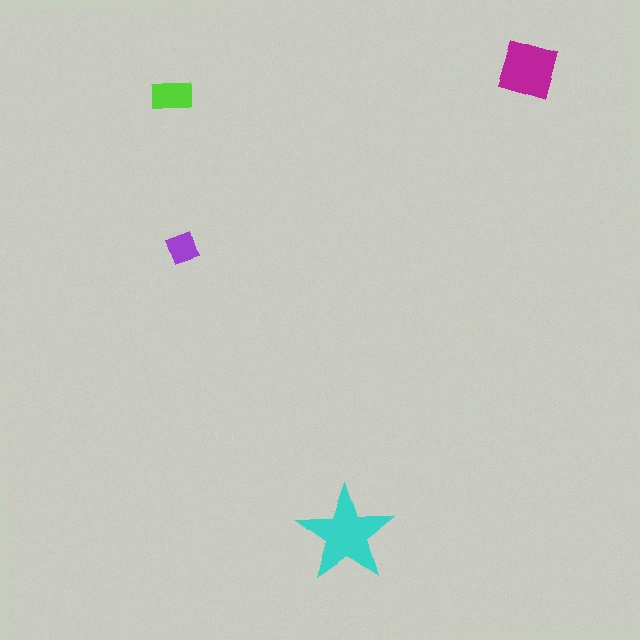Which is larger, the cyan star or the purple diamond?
The cyan star.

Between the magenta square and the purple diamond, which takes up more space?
The magenta square.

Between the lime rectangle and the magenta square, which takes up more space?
The magenta square.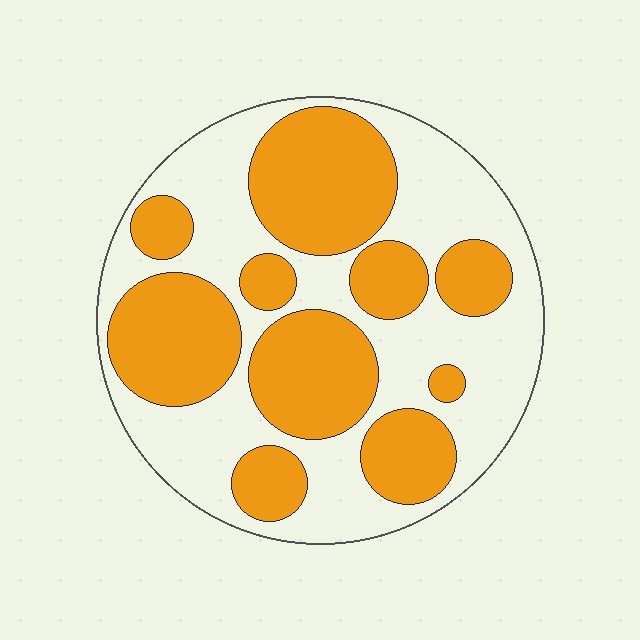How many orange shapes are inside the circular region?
10.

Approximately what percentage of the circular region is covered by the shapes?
Approximately 45%.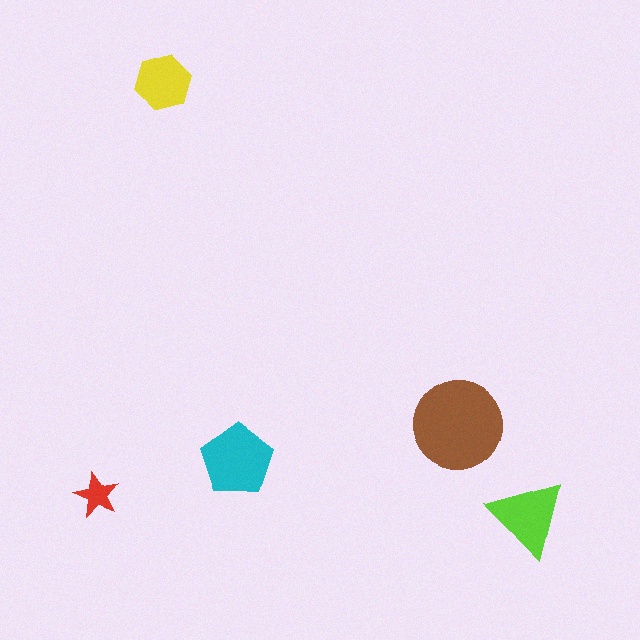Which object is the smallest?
The red star.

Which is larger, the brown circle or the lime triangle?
The brown circle.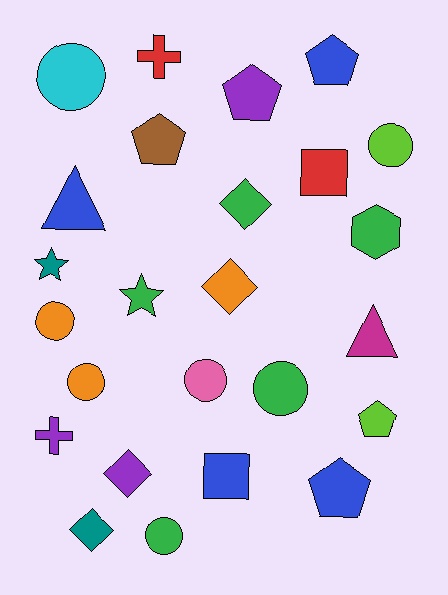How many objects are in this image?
There are 25 objects.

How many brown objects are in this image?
There is 1 brown object.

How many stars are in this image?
There are 2 stars.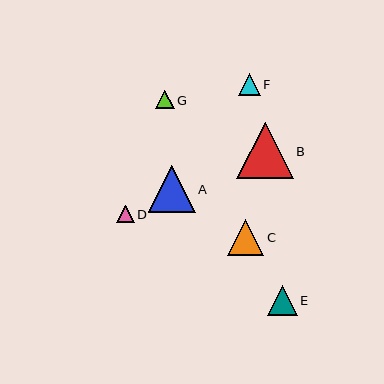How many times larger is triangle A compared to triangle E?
Triangle A is approximately 1.6 times the size of triangle E.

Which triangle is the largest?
Triangle B is the largest with a size of approximately 57 pixels.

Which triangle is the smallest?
Triangle D is the smallest with a size of approximately 17 pixels.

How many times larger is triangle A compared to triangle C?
Triangle A is approximately 1.3 times the size of triangle C.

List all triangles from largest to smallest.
From largest to smallest: B, A, C, E, F, G, D.